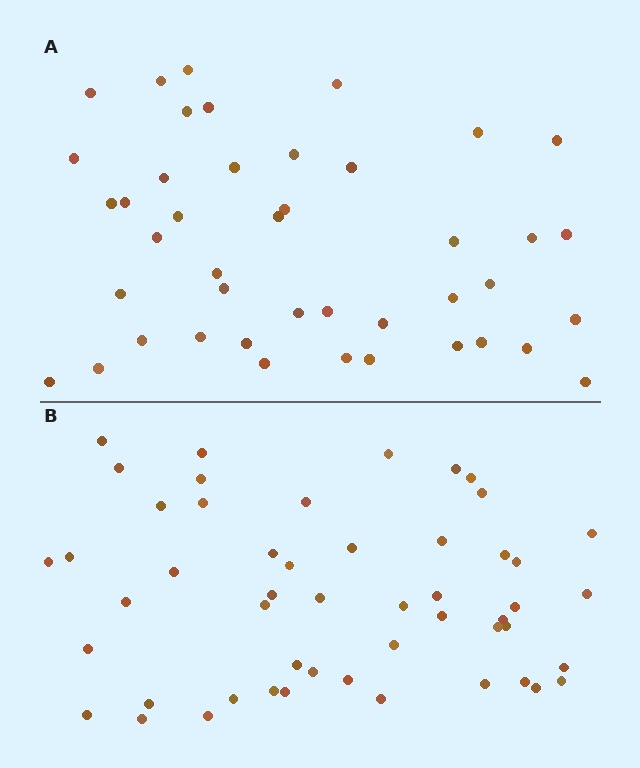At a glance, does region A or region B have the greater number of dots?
Region B (the bottom region) has more dots.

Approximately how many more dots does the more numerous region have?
Region B has roughly 8 or so more dots than region A.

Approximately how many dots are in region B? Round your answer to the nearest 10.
About 50 dots. (The exact count is 51, which rounds to 50.)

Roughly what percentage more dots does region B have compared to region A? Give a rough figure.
About 20% more.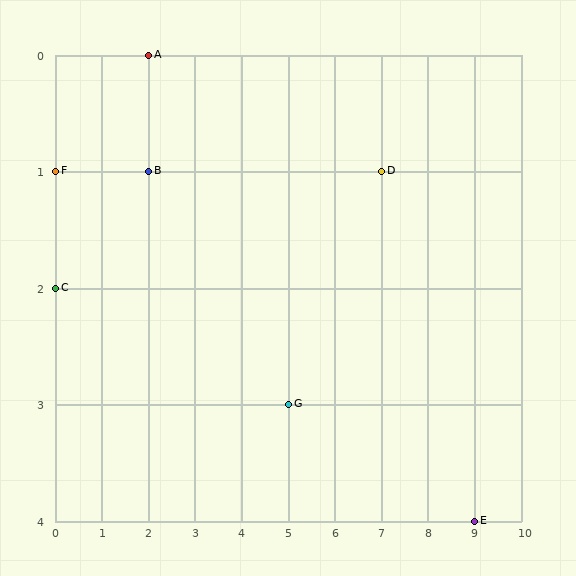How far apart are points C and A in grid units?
Points C and A are 2 columns and 2 rows apart (about 2.8 grid units diagonally).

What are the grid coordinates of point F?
Point F is at grid coordinates (0, 1).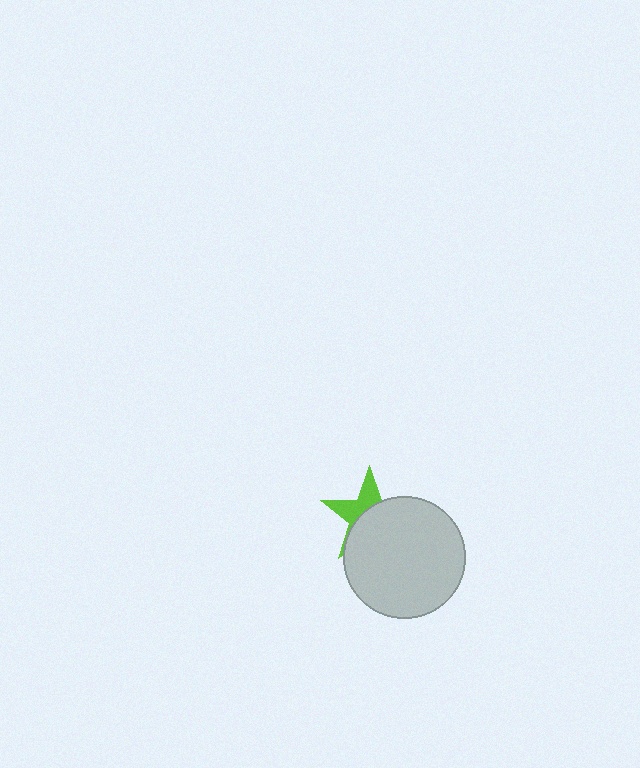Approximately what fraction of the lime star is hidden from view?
Roughly 62% of the lime star is hidden behind the light gray circle.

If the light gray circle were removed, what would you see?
You would see the complete lime star.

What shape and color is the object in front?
The object in front is a light gray circle.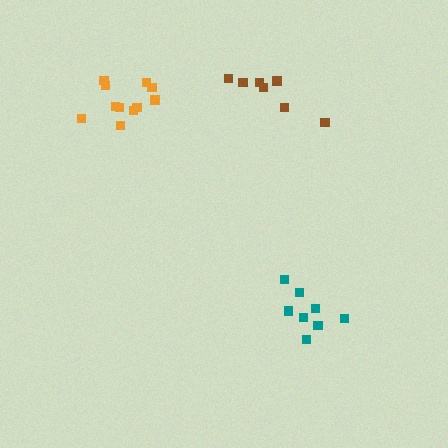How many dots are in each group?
Group 1: 7 dots, Group 2: 11 dots, Group 3: 8 dots (26 total).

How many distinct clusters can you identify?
There are 3 distinct clusters.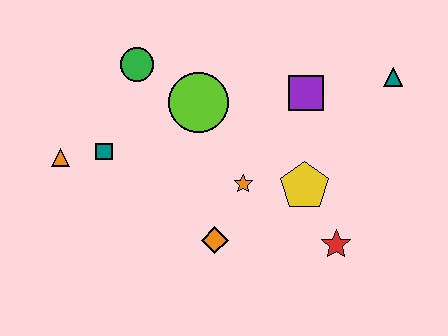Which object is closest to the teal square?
The orange triangle is closest to the teal square.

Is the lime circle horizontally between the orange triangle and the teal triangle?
Yes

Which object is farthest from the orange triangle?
The teal triangle is farthest from the orange triangle.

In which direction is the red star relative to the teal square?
The red star is to the right of the teal square.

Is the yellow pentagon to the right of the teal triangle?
No